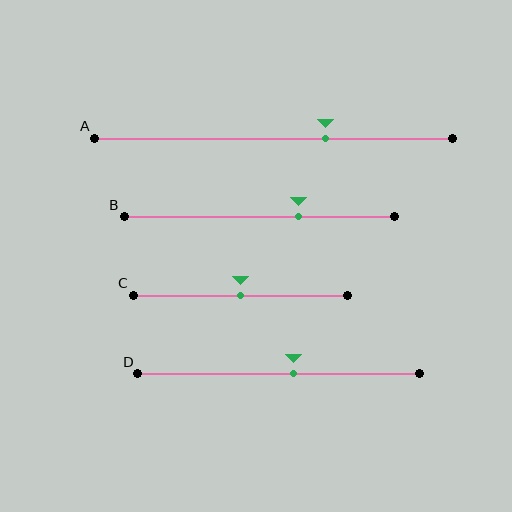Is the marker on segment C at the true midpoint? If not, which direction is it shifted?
Yes, the marker on segment C is at the true midpoint.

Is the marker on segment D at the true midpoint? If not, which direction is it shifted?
No, the marker on segment D is shifted to the right by about 5% of the segment length.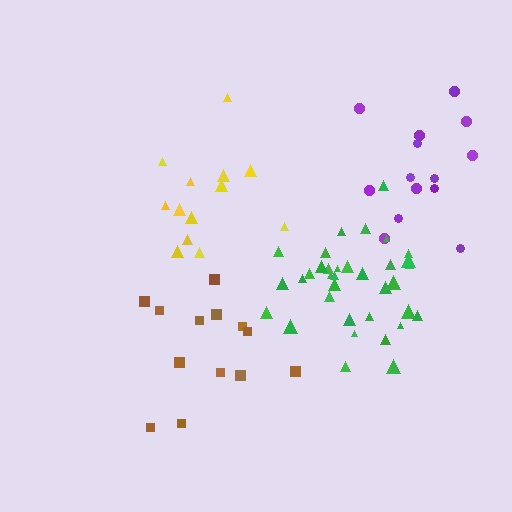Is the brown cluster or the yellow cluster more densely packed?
Yellow.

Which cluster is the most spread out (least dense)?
Brown.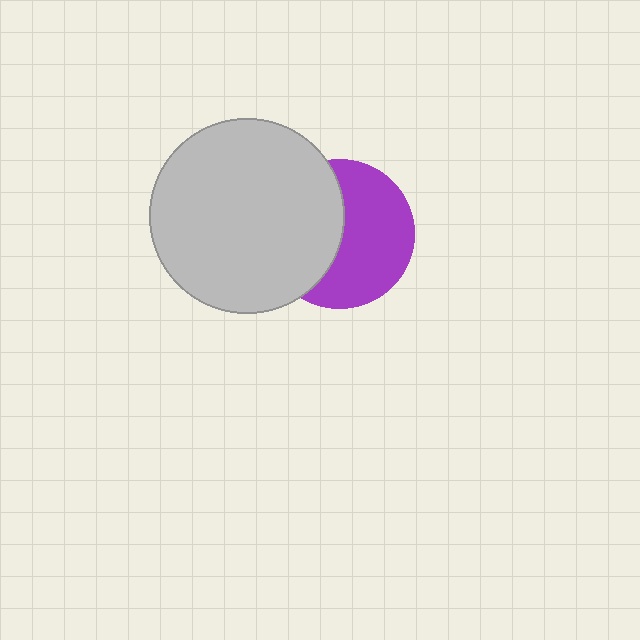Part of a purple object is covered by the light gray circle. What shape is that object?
It is a circle.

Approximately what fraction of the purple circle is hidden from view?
Roughly 45% of the purple circle is hidden behind the light gray circle.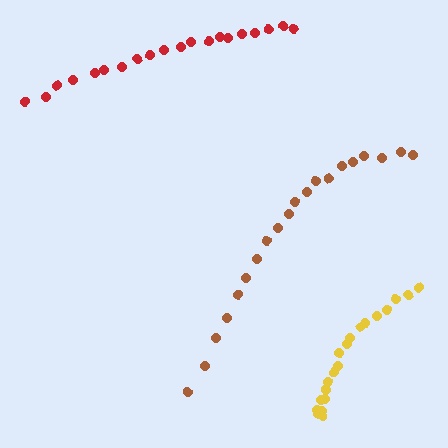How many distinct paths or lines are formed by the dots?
There are 3 distinct paths.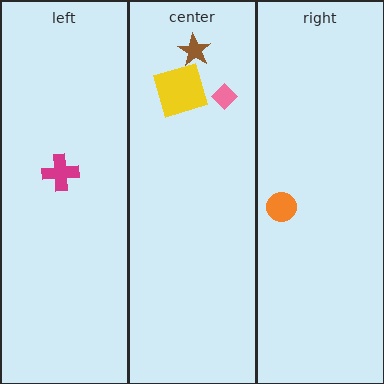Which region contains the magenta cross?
The left region.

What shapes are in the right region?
The orange circle.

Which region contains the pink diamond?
The center region.